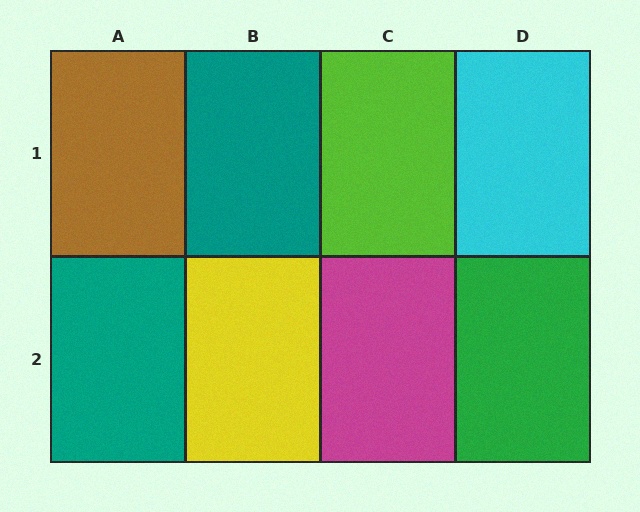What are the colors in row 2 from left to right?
Teal, yellow, magenta, green.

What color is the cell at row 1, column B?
Teal.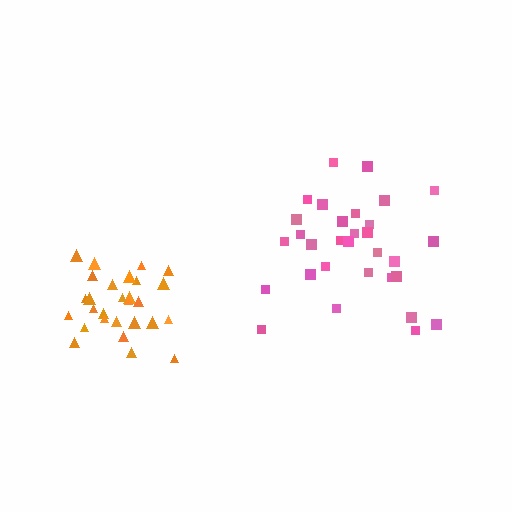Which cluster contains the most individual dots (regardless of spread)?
Pink (31).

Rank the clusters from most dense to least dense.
orange, pink.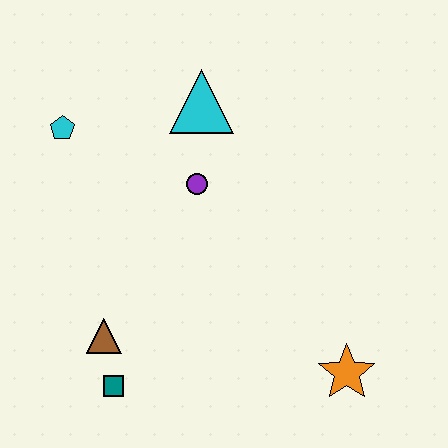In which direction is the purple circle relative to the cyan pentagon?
The purple circle is to the right of the cyan pentagon.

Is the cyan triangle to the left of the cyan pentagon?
No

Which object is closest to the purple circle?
The cyan triangle is closest to the purple circle.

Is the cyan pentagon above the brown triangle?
Yes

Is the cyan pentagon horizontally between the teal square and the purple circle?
No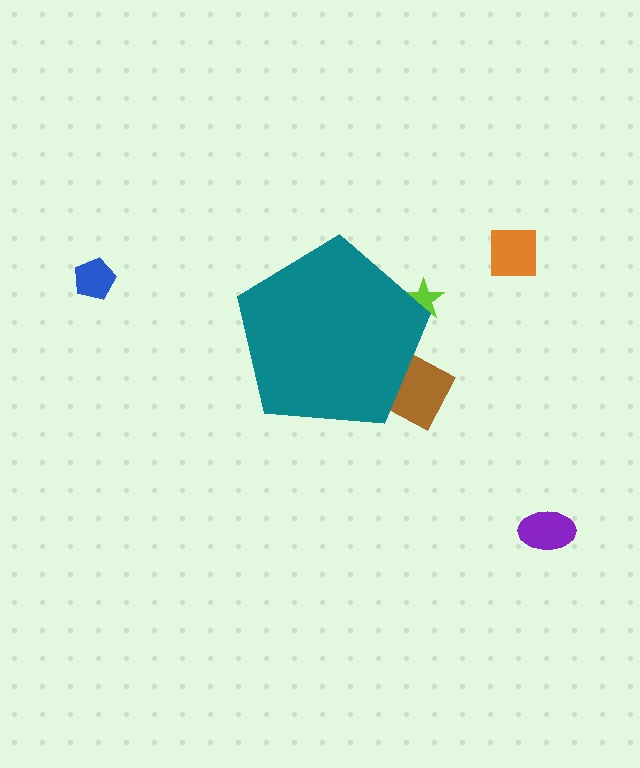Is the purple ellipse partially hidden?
No, the purple ellipse is fully visible.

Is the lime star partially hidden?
Yes, the lime star is partially hidden behind the teal pentagon.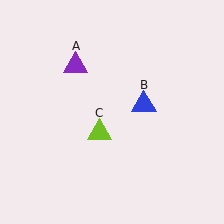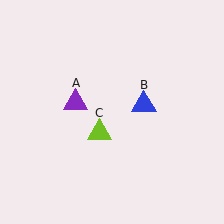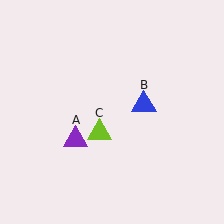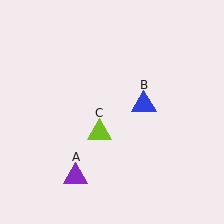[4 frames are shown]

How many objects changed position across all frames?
1 object changed position: purple triangle (object A).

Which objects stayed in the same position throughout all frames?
Blue triangle (object B) and lime triangle (object C) remained stationary.